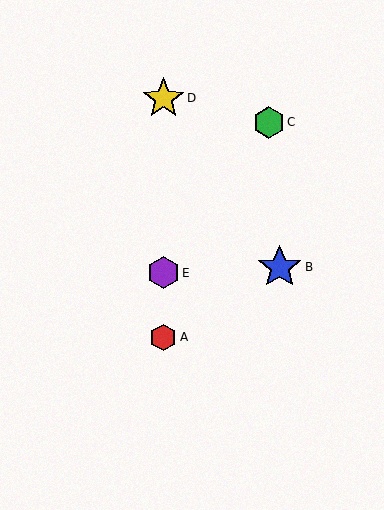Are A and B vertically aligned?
No, A is at x≈163 and B is at x≈280.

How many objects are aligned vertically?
3 objects (A, D, E) are aligned vertically.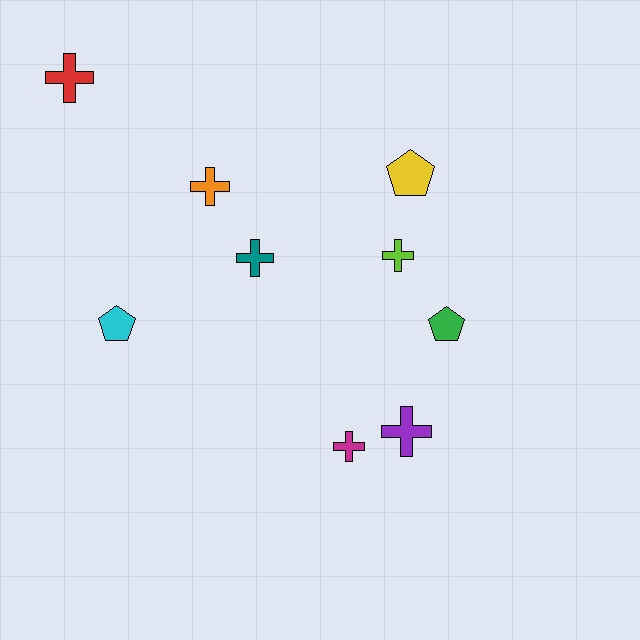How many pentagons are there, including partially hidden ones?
There are 3 pentagons.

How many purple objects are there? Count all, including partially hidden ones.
There is 1 purple object.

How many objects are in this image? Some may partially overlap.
There are 9 objects.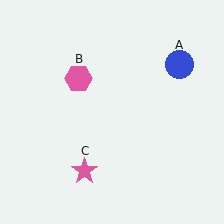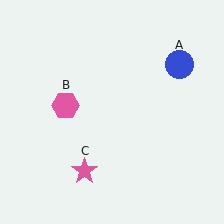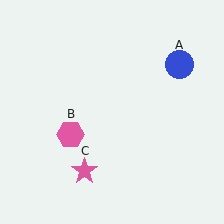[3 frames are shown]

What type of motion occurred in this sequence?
The pink hexagon (object B) rotated counterclockwise around the center of the scene.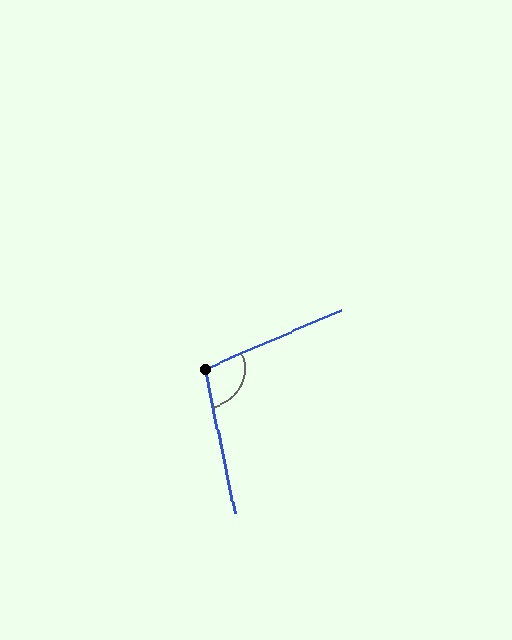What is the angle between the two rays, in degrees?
Approximately 102 degrees.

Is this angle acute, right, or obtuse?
It is obtuse.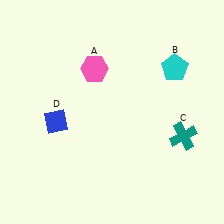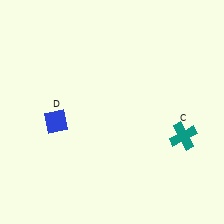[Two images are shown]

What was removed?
The cyan pentagon (B), the pink hexagon (A) were removed in Image 2.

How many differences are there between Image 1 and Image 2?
There are 2 differences between the two images.